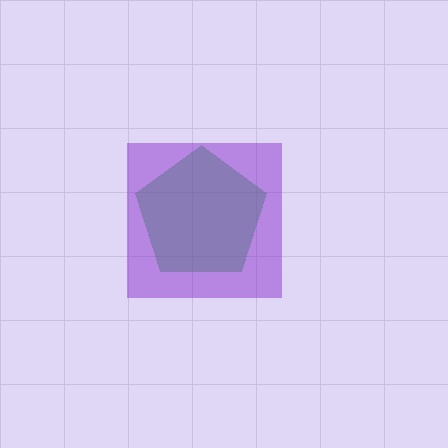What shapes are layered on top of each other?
The layered shapes are: a green pentagon, a purple square.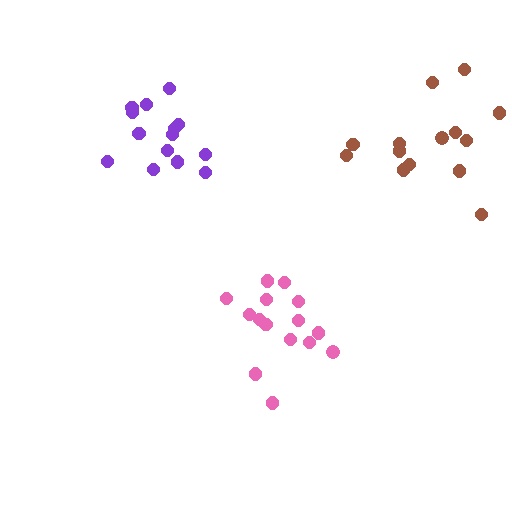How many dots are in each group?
Group 1: 15 dots, Group 2: 14 dots, Group 3: 14 dots (43 total).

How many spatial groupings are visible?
There are 3 spatial groupings.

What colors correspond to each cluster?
The clusters are colored: pink, brown, purple.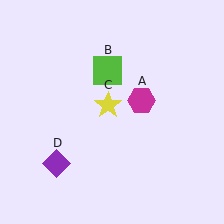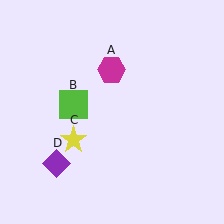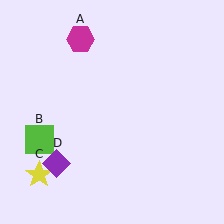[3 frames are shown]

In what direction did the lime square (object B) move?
The lime square (object B) moved down and to the left.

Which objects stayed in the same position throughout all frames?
Purple diamond (object D) remained stationary.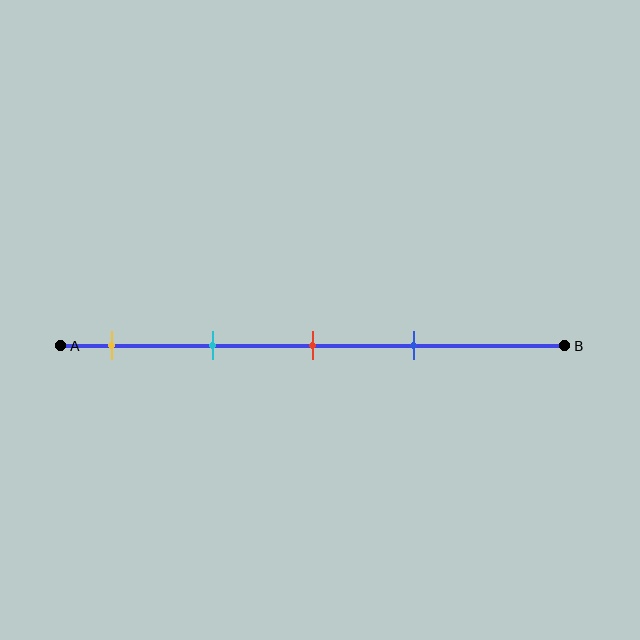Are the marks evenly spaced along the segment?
Yes, the marks are approximately evenly spaced.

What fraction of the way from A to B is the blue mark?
The blue mark is approximately 70% (0.7) of the way from A to B.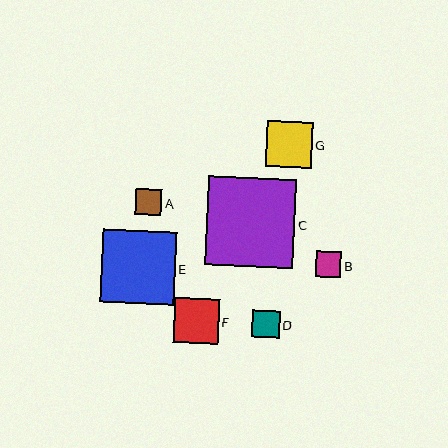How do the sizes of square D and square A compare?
Square D and square A are approximately the same size.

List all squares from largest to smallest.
From largest to smallest: C, E, G, F, D, A, B.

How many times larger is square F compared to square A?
Square F is approximately 1.7 times the size of square A.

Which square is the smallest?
Square B is the smallest with a size of approximately 26 pixels.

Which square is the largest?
Square C is the largest with a size of approximately 89 pixels.